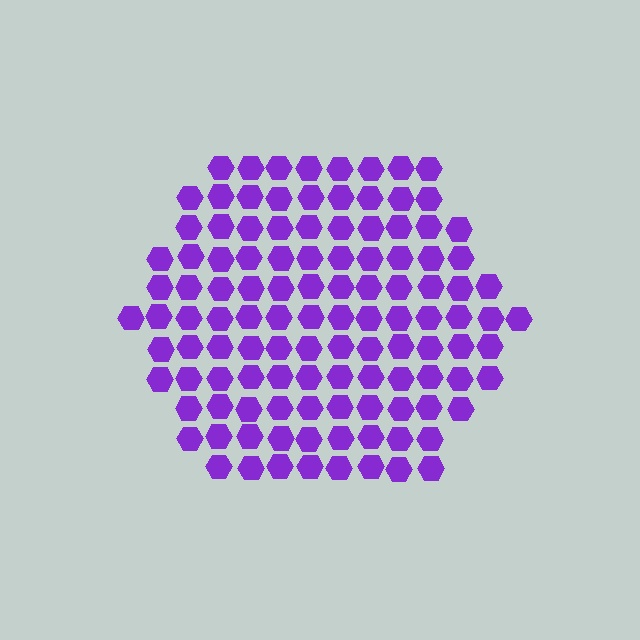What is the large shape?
The large shape is a hexagon.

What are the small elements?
The small elements are hexagons.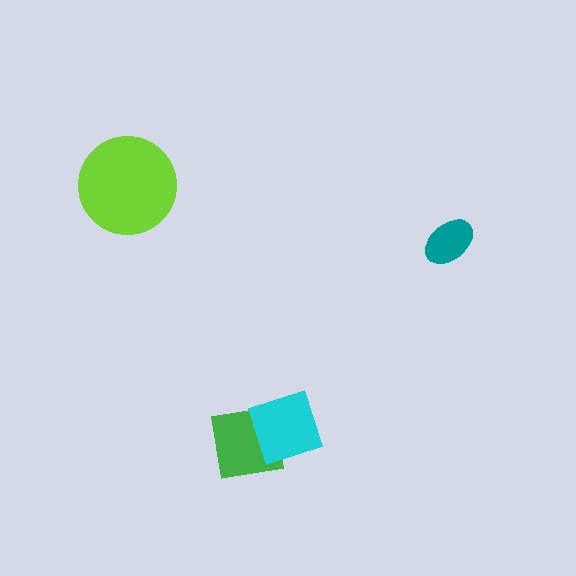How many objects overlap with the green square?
1 object overlaps with the green square.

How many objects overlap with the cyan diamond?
1 object overlaps with the cyan diamond.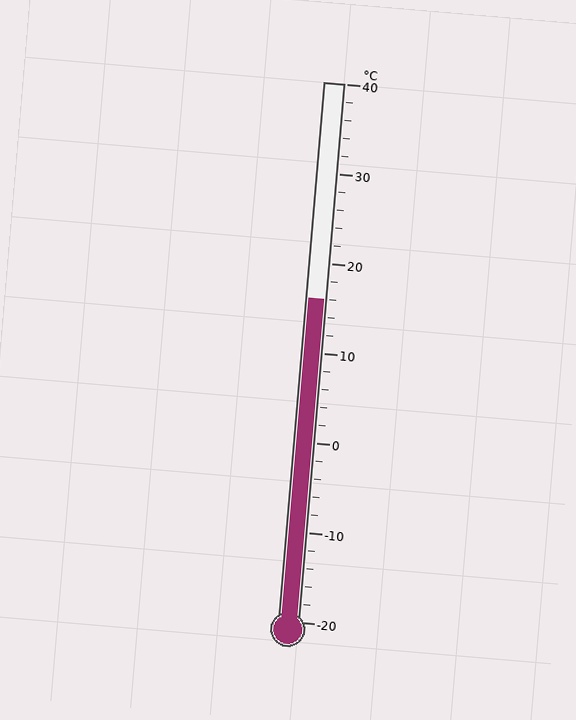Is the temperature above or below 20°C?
The temperature is below 20°C.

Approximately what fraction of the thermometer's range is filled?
The thermometer is filled to approximately 60% of its range.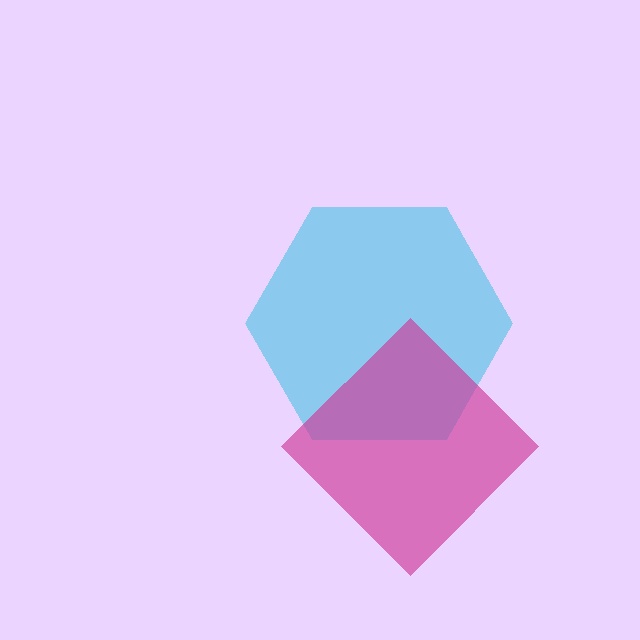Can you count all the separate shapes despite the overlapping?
Yes, there are 2 separate shapes.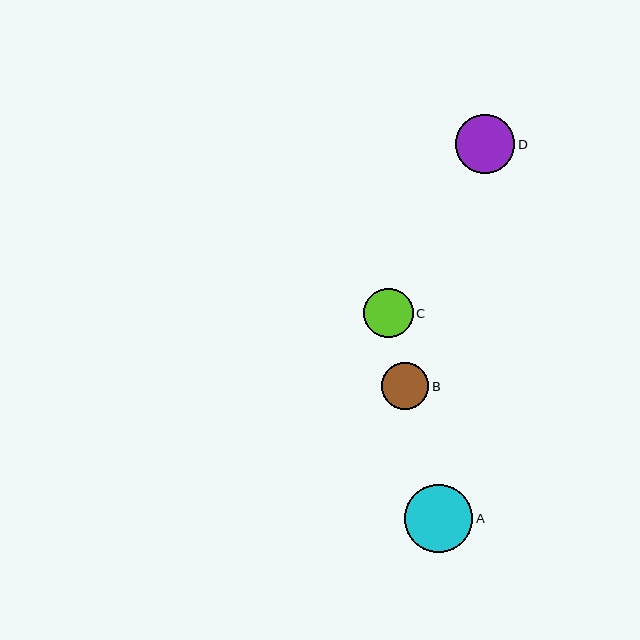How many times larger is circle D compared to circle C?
Circle D is approximately 1.2 times the size of circle C.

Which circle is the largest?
Circle A is the largest with a size of approximately 68 pixels.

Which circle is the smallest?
Circle B is the smallest with a size of approximately 47 pixels.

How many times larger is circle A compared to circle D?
Circle A is approximately 1.2 times the size of circle D.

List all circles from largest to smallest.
From largest to smallest: A, D, C, B.